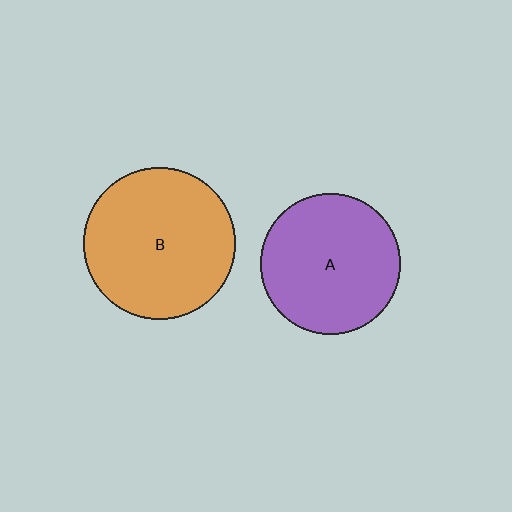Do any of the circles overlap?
No, none of the circles overlap.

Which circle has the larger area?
Circle B (orange).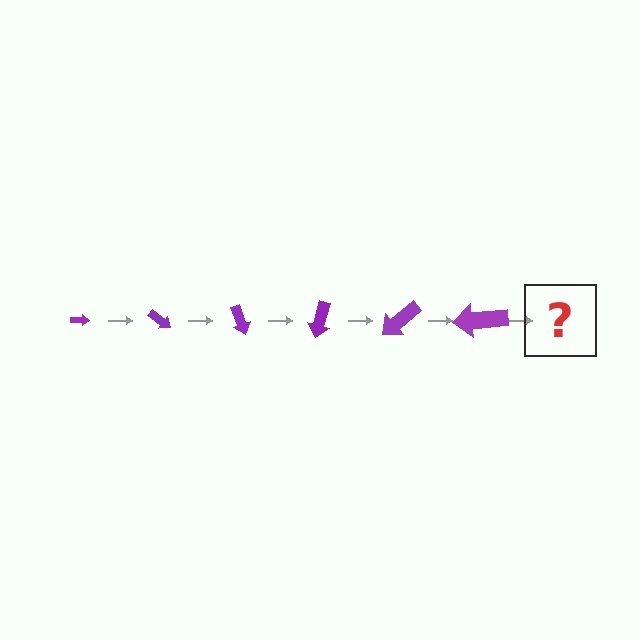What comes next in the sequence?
The next element should be an arrow, larger than the previous one and rotated 210 degrees from the start.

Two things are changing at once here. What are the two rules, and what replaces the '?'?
The two rules are that the arrow grows larger each step and it rotates 35 degrees each step. The '?' should be an arrow, larger than the previous one and rotated 210 degrees from the start.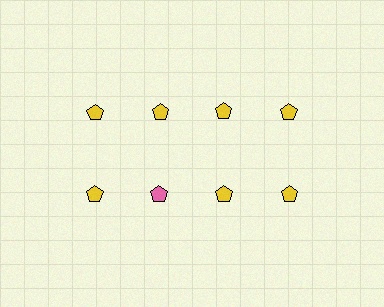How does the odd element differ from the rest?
It has a different color: pink instead of yellow.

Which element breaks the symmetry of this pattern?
The pink pentagon in the second row, second from left column breaks the symmetry. All other shapes are yellow pentagons.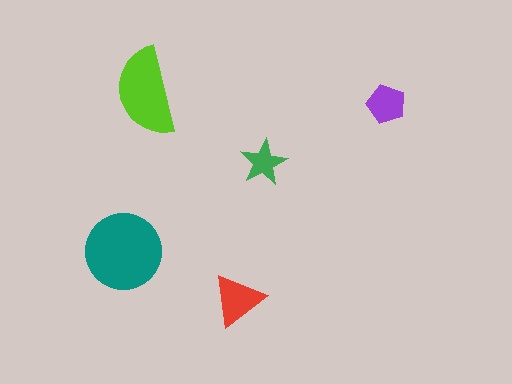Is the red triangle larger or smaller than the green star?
Larger.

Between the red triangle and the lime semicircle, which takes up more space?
The lime semicircle.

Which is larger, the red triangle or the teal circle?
The teal circle.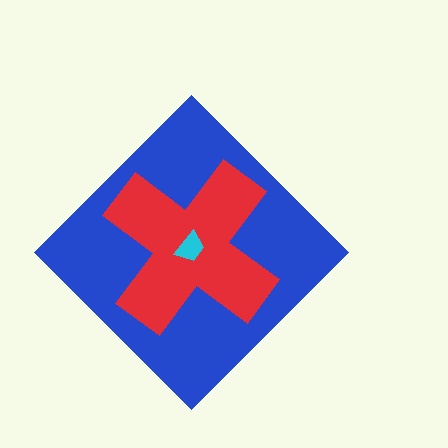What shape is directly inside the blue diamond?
The red cross.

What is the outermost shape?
The blue diamond.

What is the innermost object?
The cyan trapezoid.